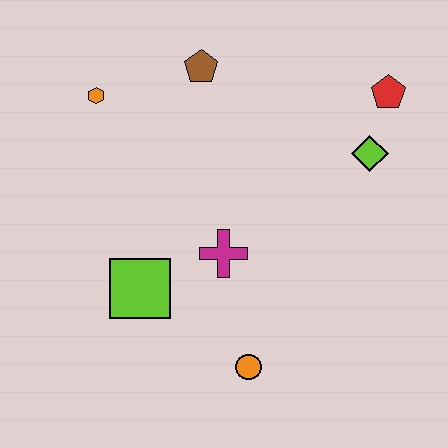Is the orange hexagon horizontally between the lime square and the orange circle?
No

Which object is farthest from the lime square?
The red pentagon is farthest from the lime square.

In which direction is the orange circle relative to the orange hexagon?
The orange circle is below the orange hexagon.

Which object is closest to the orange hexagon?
The brown pentagon is closest to the orange hexagon.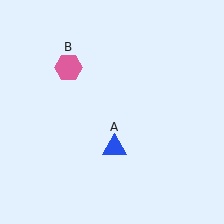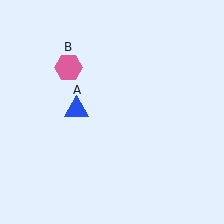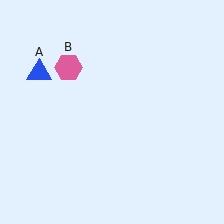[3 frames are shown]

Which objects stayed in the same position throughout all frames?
Pink hexagon (object B) remained stationary.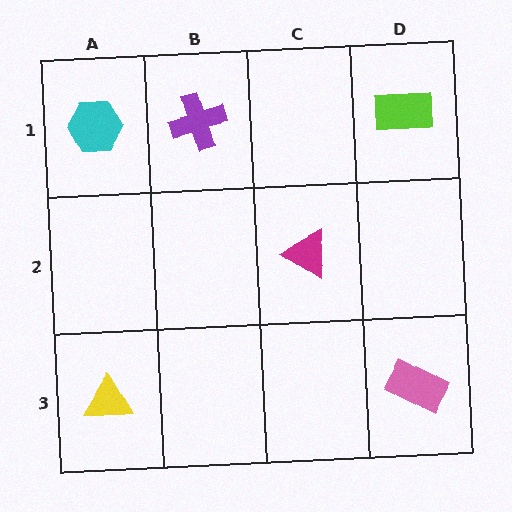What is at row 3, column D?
A pink rectangle.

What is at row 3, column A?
A yellow triangle.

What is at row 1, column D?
A lime rectangle.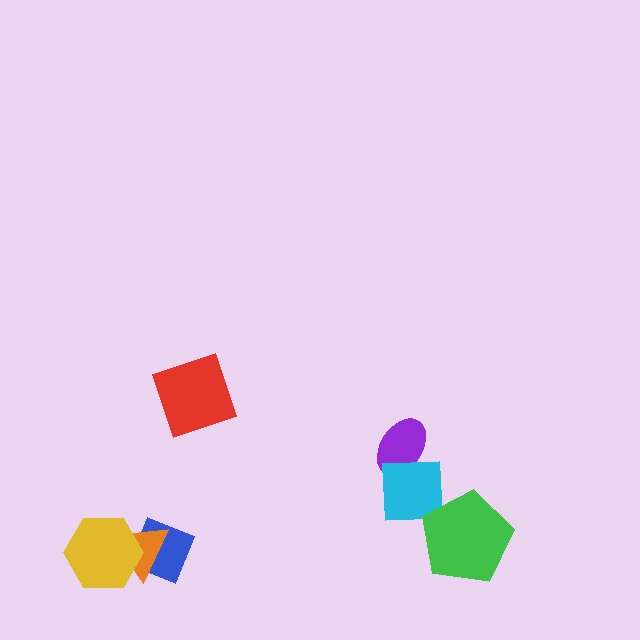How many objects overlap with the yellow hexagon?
2 objects overlap with the yellow hexagon.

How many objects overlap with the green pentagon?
1 object overlaps with the green pentagon.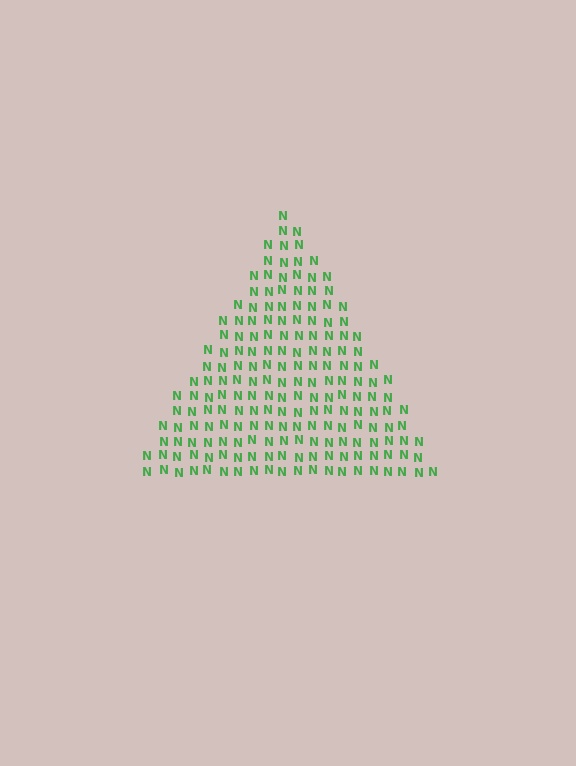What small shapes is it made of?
It is made of small letter N's.